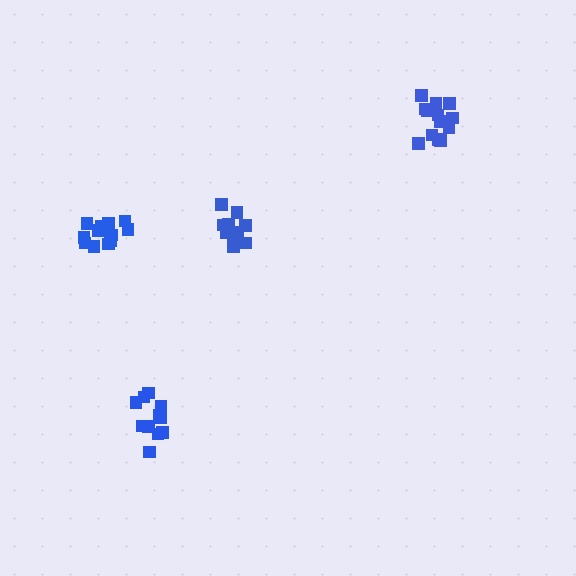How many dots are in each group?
Group 1: 13 dots, Group 2: 12 dots, Group 3: 12 dots, Group 4: 11 dots (48 total).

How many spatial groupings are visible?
There are 4 spatial groupings.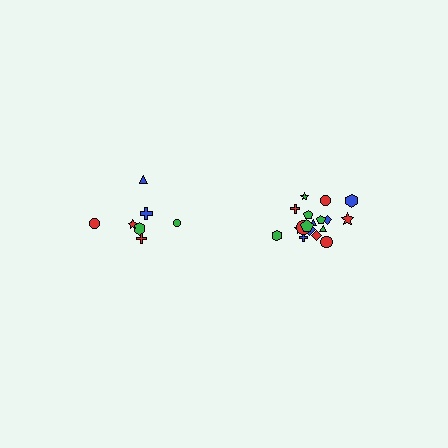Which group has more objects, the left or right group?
The right group.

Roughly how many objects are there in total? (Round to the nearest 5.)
Roughly 25 objects in total.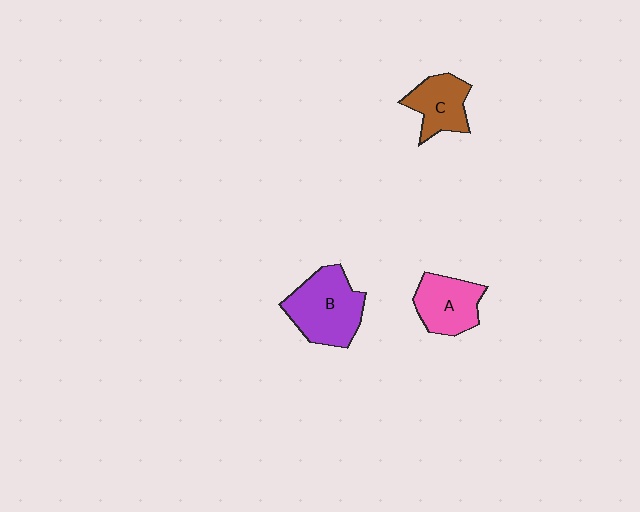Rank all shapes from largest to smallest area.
From largest to smallest: B (purple), A (pink), C (brown).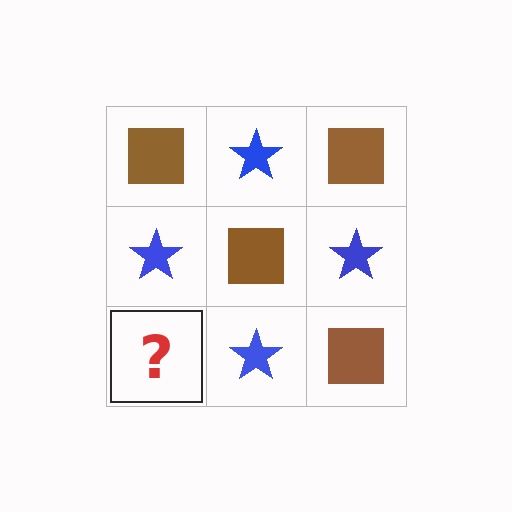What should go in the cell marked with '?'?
The missing cell should contain a brown square.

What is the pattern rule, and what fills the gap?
The rule is that it alternates brown square and blue star in a checkerboard pattern. The gap should be filled with a brown square.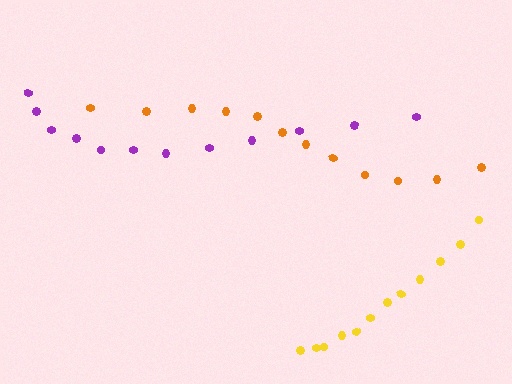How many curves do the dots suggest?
There are 3 distinct paths.